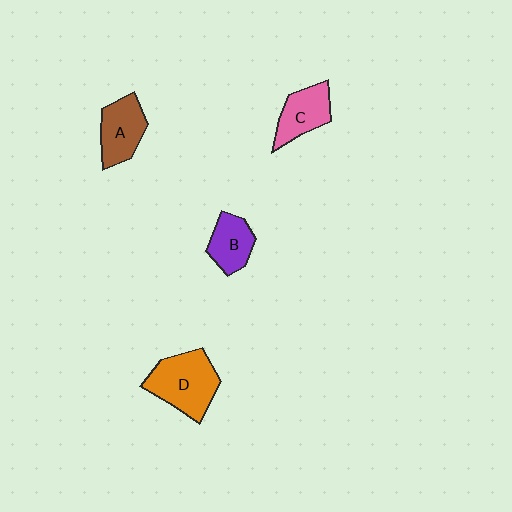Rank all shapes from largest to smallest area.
From largest to smallest: D (orange), A (brown), C (pink), B (purple).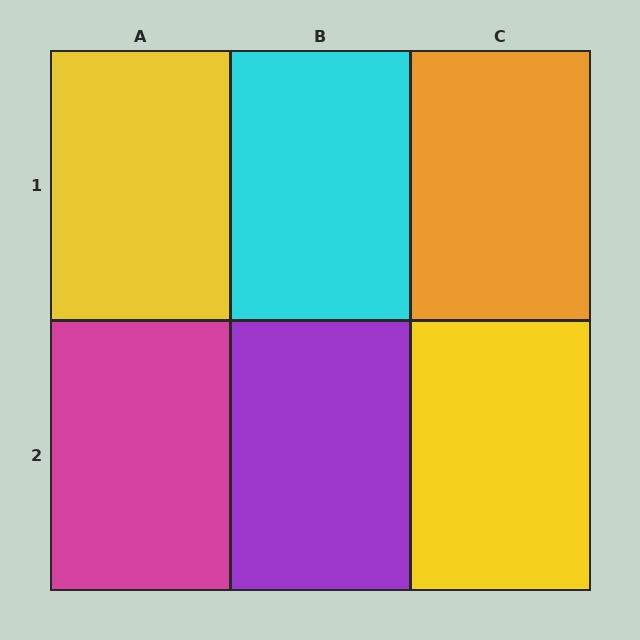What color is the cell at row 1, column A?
Yellow.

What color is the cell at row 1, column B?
Cyan.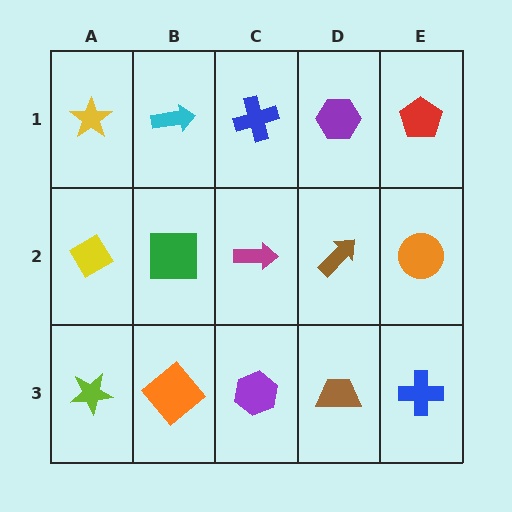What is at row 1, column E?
A red pentagon.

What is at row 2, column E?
An orange circle.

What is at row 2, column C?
A magenta arrow.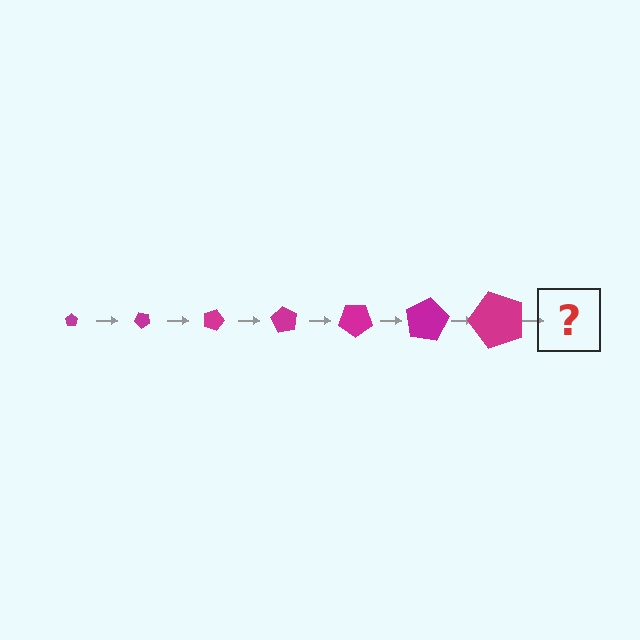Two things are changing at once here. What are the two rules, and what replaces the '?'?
The two rules are that the pentagon grows larger each step and it rotates 45 degrees each step. The '?' should be a pentagon, larger than the previous one and rotated 315 degrees from the start.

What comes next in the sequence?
The next element should be a pentagon, larger than the previous one and rotated 315 degrees from the start.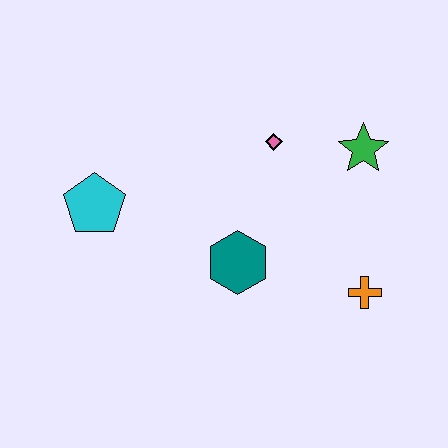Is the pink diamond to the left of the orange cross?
Yes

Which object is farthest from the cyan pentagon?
The orange cross is farthest from the cyan pentagon.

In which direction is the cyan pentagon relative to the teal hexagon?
The cyan pentagon is to the left of the teal hexagon.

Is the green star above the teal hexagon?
Yes